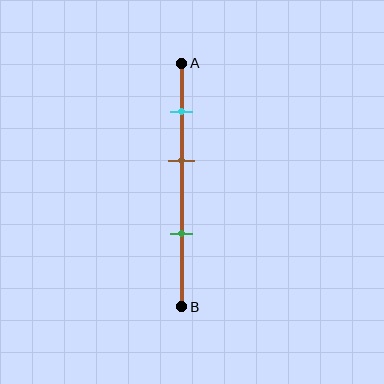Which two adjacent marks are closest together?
The cyan and brown marks are the closest adjacent pair.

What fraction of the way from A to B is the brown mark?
The brown mark is approximately 40% (0.4) of the way from A to B.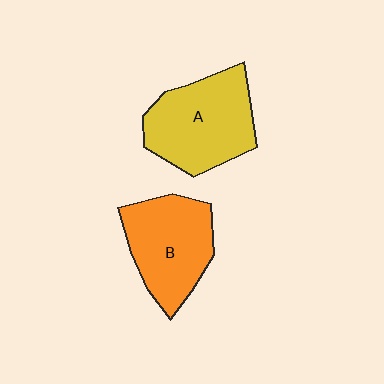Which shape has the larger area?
Shape A (yellow).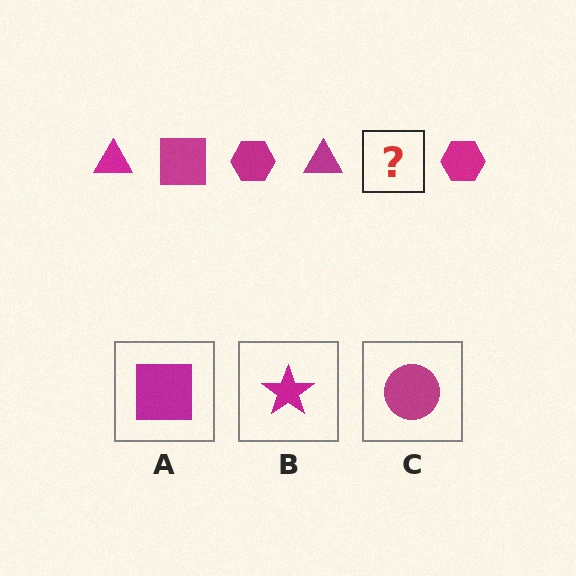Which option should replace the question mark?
Option A.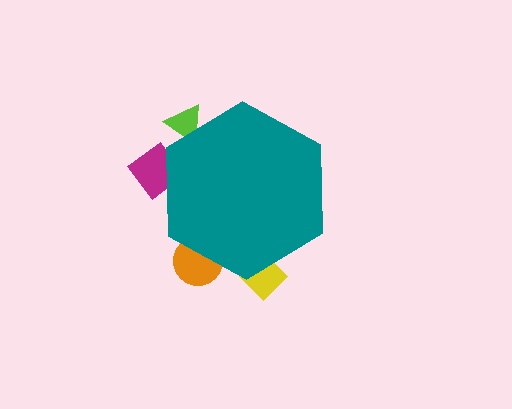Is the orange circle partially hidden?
Yes, the orange circle is partially hidden behind the teal hexagon.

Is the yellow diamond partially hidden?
Yes, the yellow diamond is partially hidden behind the teal hexagon.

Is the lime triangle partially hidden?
Yes, the lime triangle is partially hidden behind the teal hexagon.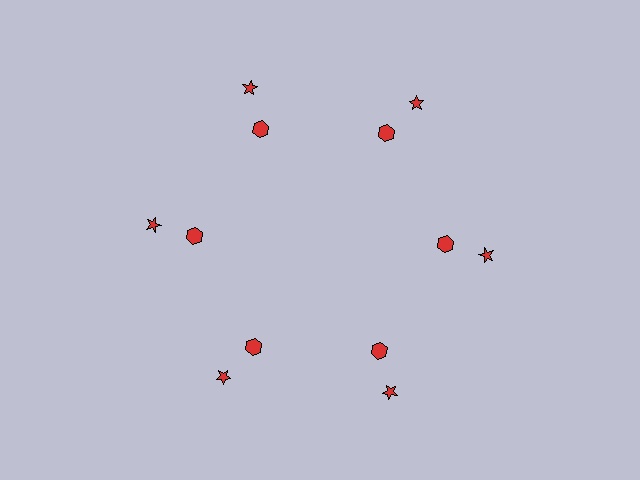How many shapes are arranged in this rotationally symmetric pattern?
There are 12 shapes, arranged in 6 groups of 2.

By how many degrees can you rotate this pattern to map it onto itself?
The pattern maps onto itself every 60 degrees of rotation.